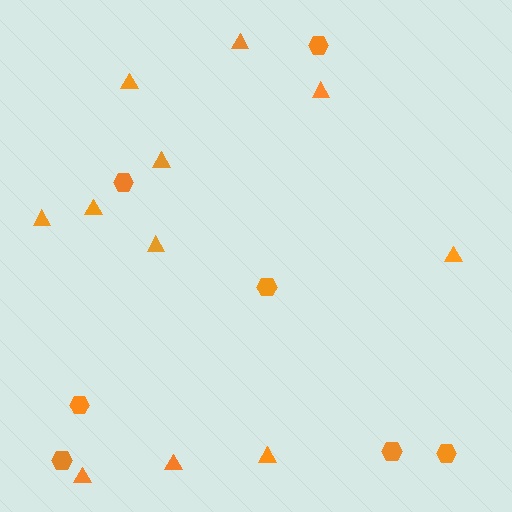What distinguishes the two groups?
There are 2 groups: one group of triangles (11) and one group of hexagons (7).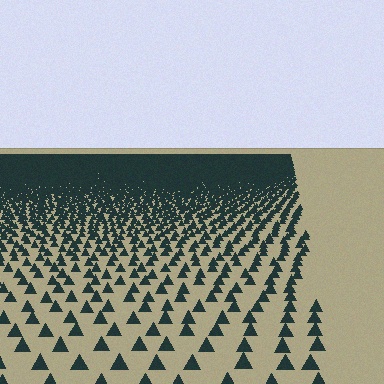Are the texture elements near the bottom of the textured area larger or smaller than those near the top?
Larger. Near the bottom, elements are closer to the viewer and appear at a bigger on-screen size.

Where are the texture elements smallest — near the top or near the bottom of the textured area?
Near the top.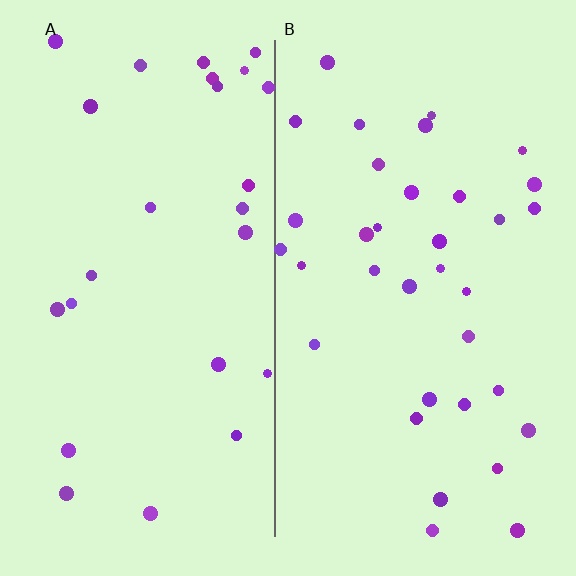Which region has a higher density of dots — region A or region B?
B (the right).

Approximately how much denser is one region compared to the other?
Approximately 1.4× — region B over region A.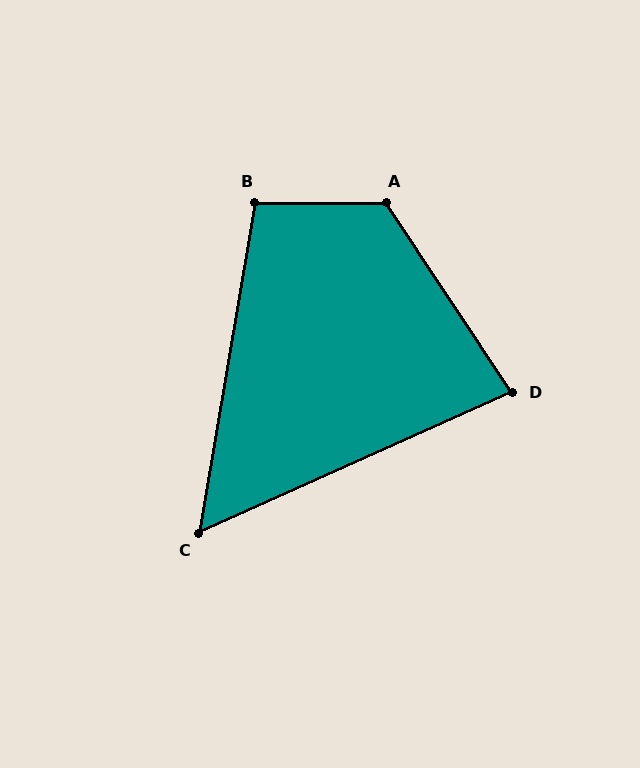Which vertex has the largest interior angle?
A, at approximately 124 degrees.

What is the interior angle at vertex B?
Approximately 99 degrees (obtuse).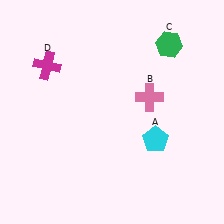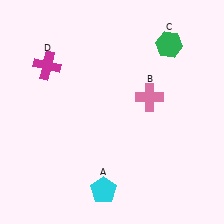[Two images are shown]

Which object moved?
The cyan pentagon (A) moved left.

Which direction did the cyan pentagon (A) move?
The cyan pentagon (A) moved left.